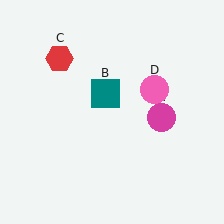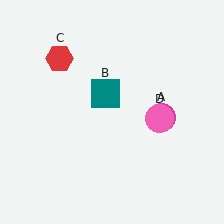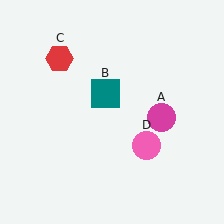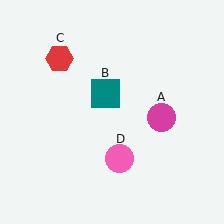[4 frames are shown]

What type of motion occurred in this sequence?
The pink circle (object D) rotated clockwise around the center of the scene.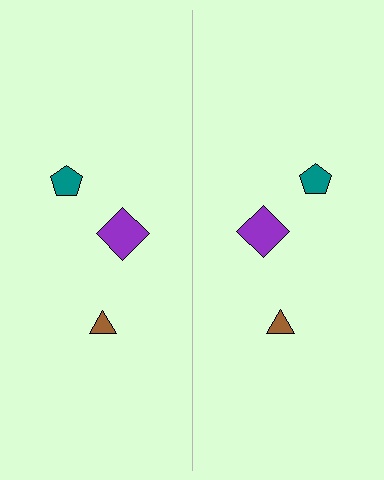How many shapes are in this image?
There are 6 shapes in this image.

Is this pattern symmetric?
Yes, this pattern has bilateral (reflection) symmetry.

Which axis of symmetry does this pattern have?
The pattern has a vertical axis of symmetry running through the center of the image.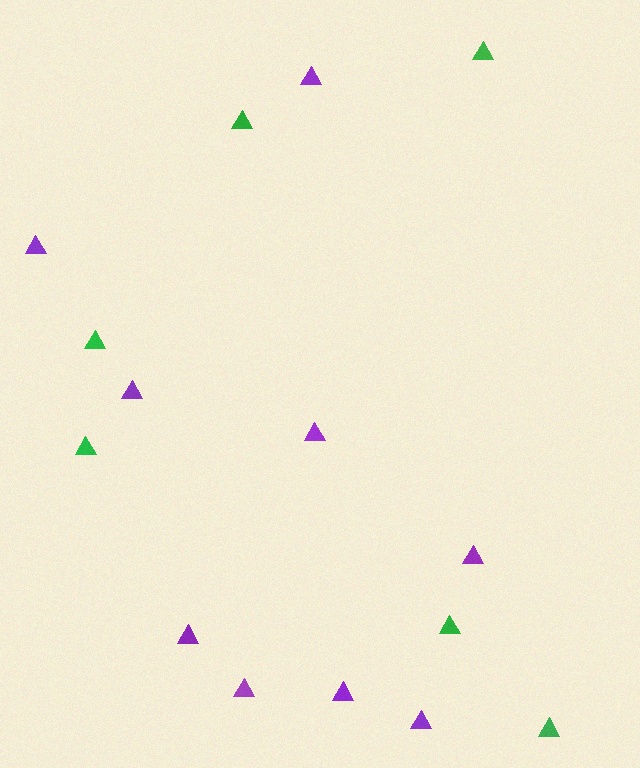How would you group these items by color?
There are 2 groups: one group of green triangles (6) and one group of purple triangles (9).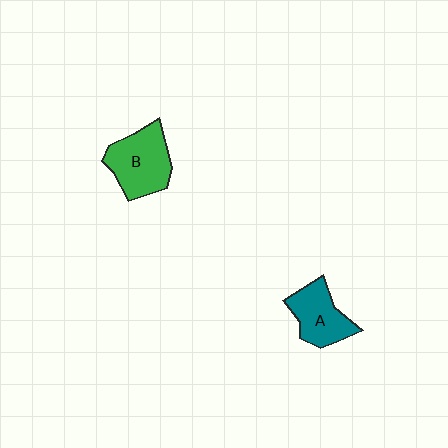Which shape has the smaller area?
Shape A (teal).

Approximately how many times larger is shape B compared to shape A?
Approximately 1.3 times.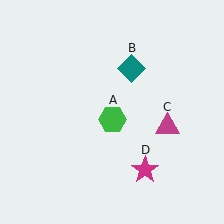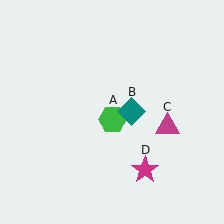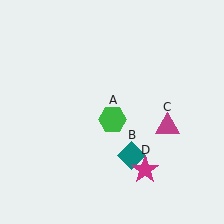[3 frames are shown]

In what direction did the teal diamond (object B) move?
The teal diamond (object B) moved down.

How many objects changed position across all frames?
1 object changed position: teal diamond (object B).